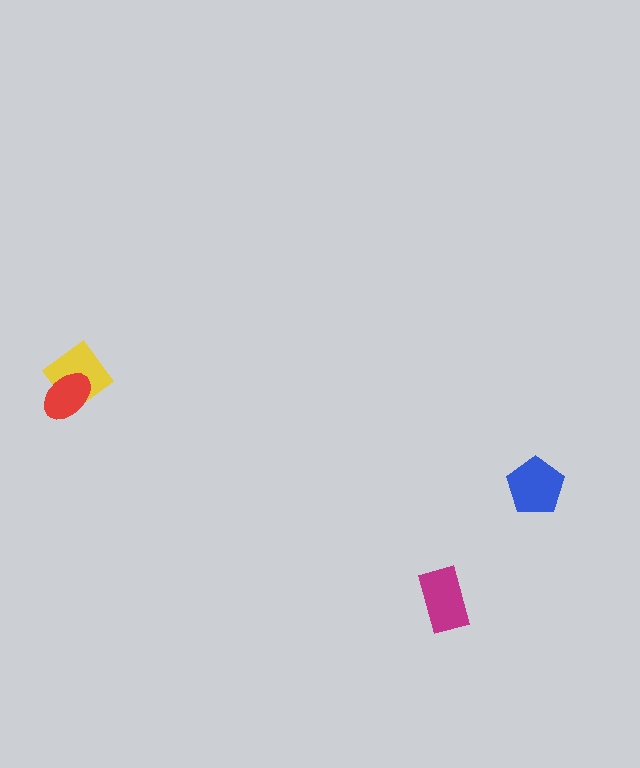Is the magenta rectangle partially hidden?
No, no other shape covers it.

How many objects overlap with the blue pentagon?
0 objects overlap with the blue pentagon.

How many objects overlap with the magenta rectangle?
0 objects overlap with the magenta rectangle.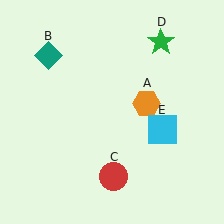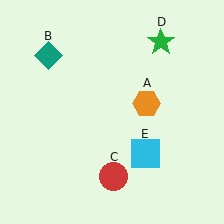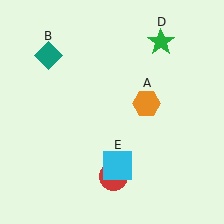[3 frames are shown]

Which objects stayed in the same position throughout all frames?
Orange hexagon (object A) and teal diamond (object B) and red circle (object C) and green star (object D) remained stationary.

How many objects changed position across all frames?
1 object changed position: cyan square (object E).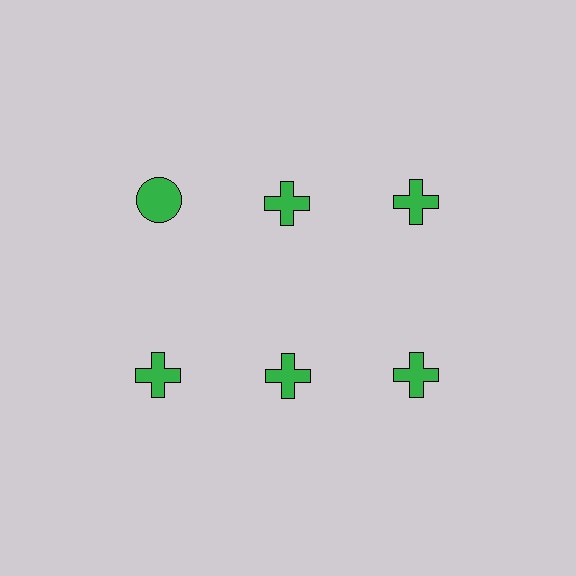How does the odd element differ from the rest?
It has a different shape: circle instead of cross.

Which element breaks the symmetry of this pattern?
The green circle in the top row, leftmost column breaks the symmetry. All other shapes are green crosses.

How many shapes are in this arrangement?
There are 6 shapes arranged in a grid pattern.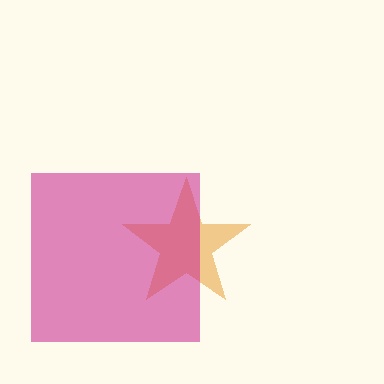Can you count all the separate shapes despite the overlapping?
Yes, there are 2 separate shapes.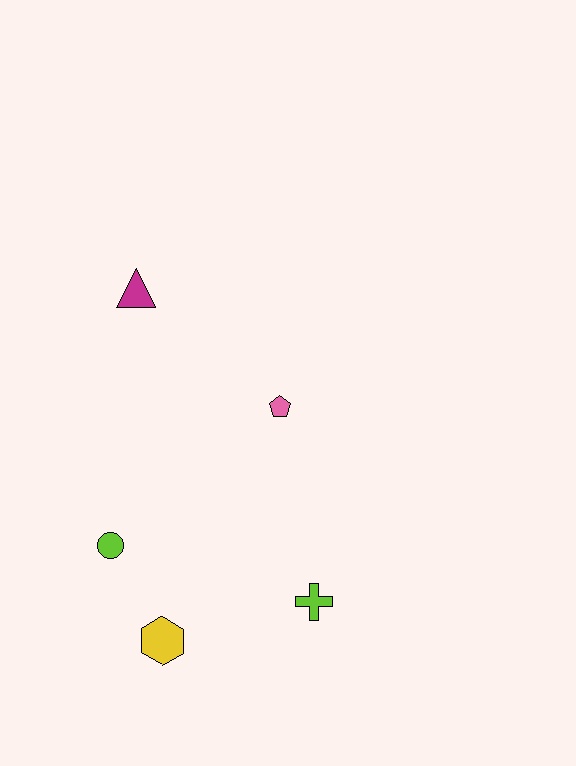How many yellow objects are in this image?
There is 1 yellow object.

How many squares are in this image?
There are no squares.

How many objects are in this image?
There are 5 objects.